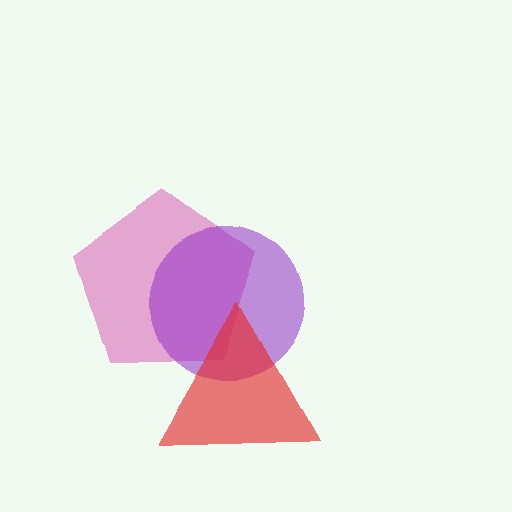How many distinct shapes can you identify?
There are 3 distinct shapes: a magenta pentagon, a purple circle, a red triangle.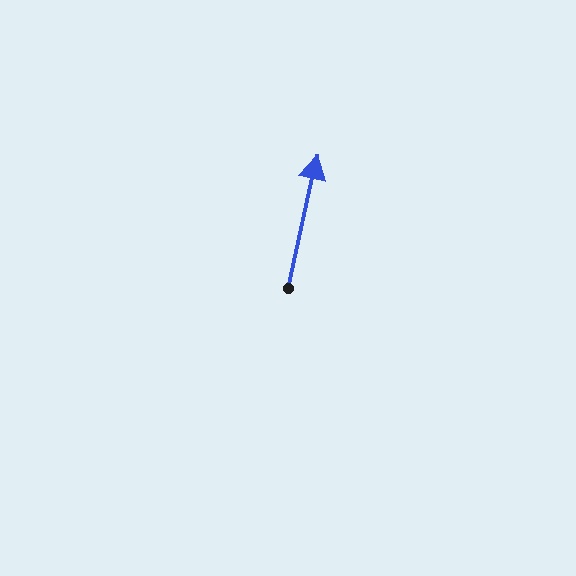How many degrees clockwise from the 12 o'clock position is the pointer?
Approximately 13 degrees.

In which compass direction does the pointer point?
North.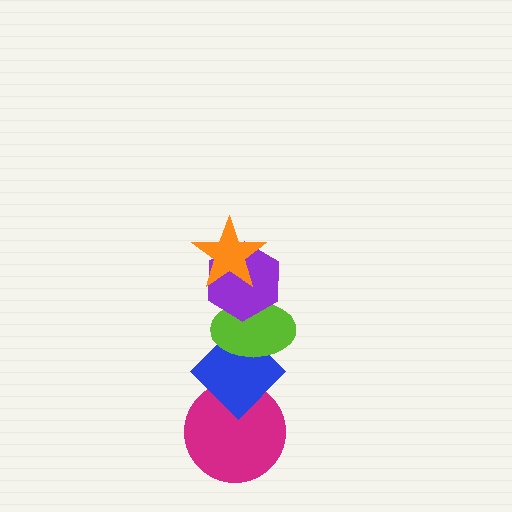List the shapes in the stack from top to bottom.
From top to bottom: the orange star, the purple hexagon, the lime ellipse, the blue diamond, the magenta circle.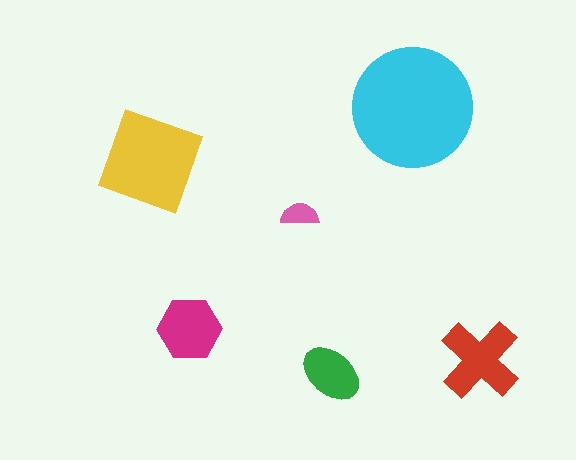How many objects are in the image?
There are 6 objects in the image.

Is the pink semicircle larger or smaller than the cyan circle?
Smaller.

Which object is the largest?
The cyan circle.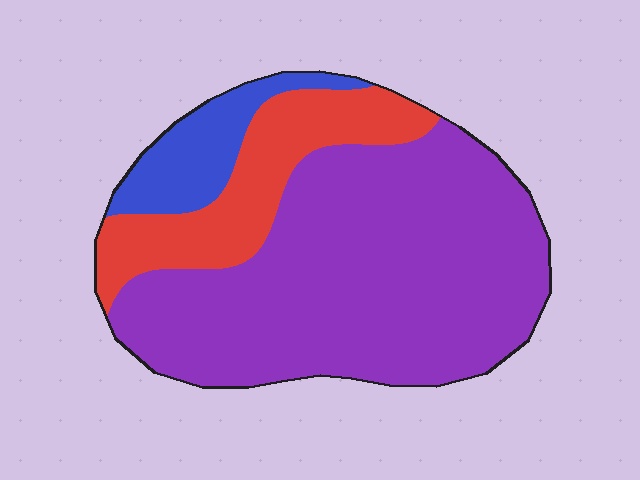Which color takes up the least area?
Blue, at roughly 10%.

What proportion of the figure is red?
Red covers 21% of the figure.